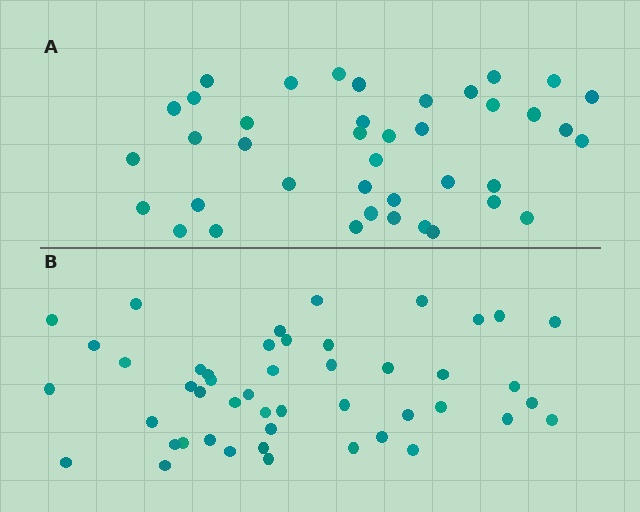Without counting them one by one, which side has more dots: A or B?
Region B (the bottom region) has more dots.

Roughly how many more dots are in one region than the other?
Region B has roughly 8 or so more dots than region A.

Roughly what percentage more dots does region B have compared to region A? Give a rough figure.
About 20% more.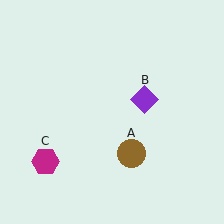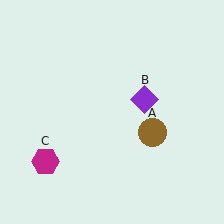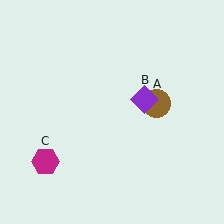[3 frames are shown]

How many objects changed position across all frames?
1 object changed position: brown circle (object A).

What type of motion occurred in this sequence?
The brown circle (object A) rotated counterclockwise around the center of the scene.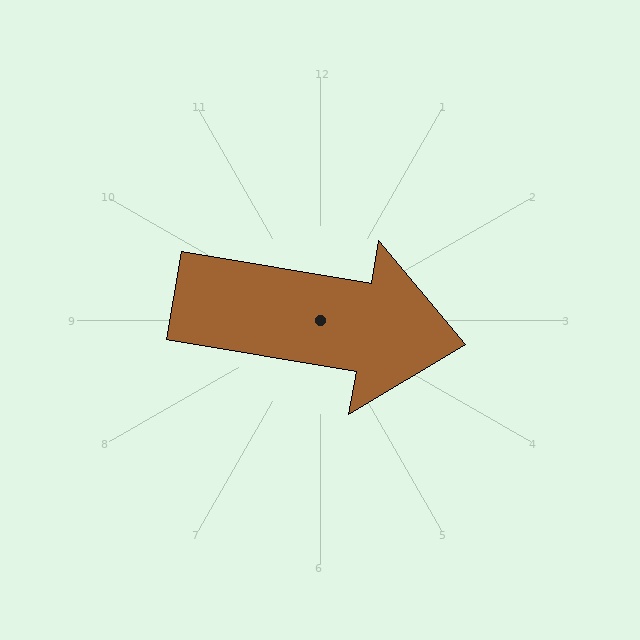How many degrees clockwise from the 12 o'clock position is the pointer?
Approximately 100 degrees.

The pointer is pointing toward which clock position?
Roughly 3 o'clock.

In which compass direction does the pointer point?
East.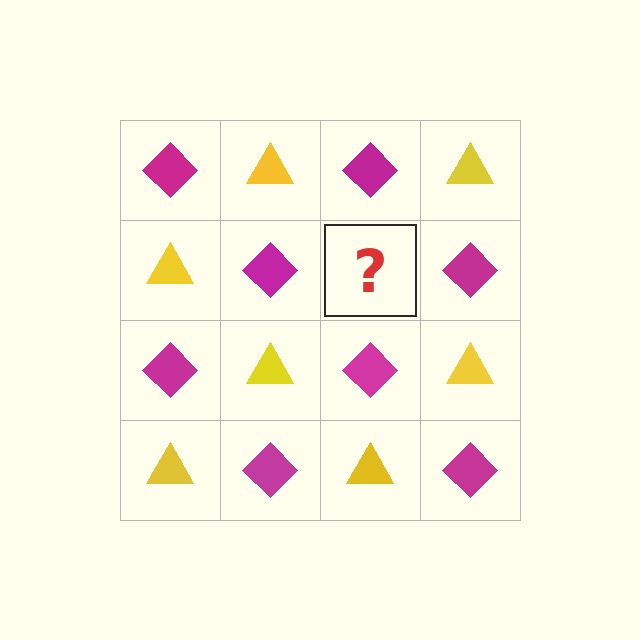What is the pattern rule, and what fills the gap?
The rule is that it alternates magenta diamond and yellow triangle in a checkerboard pattern. The gap should be filled with a yellow triangle.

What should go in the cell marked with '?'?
The missing cell should contain a yellow triangle.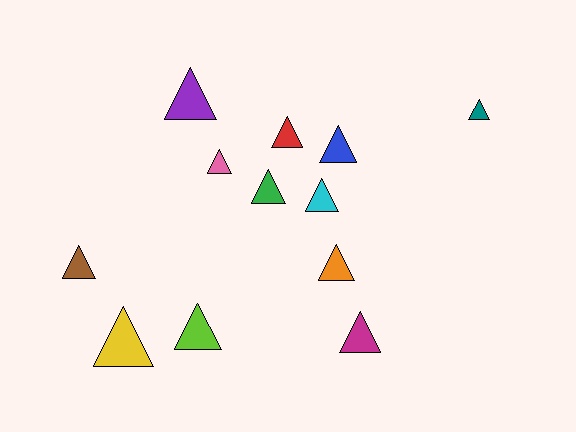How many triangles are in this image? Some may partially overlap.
There are 12 triangles.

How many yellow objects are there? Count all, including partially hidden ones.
There is 1 yellow object.